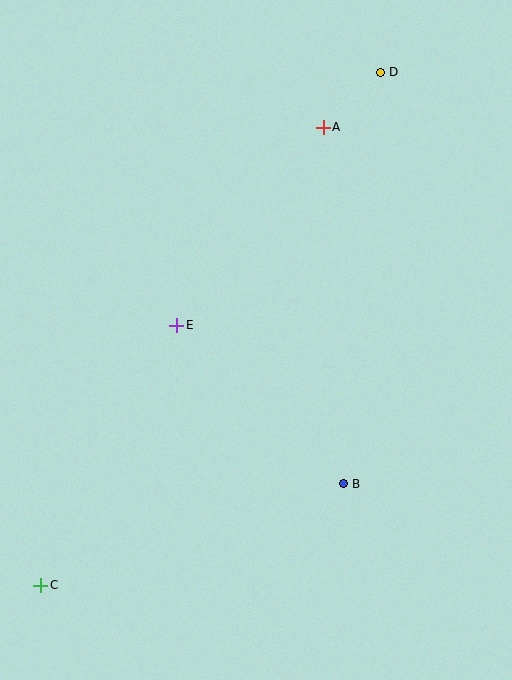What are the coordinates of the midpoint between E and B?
The midpoint between E and B is at (260, 405).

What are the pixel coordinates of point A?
Point A is at (323, 127).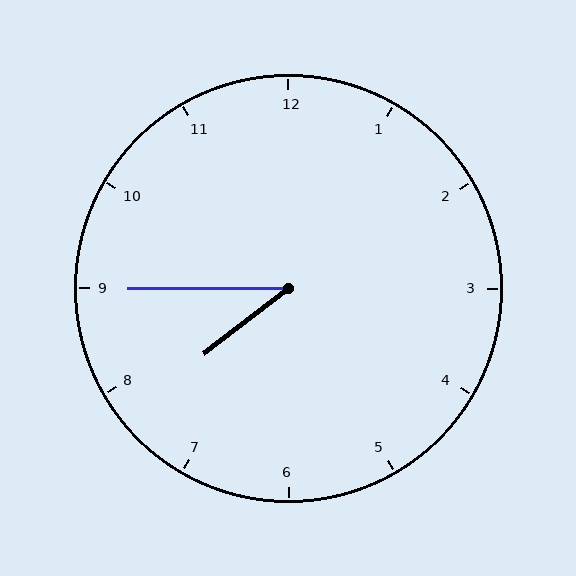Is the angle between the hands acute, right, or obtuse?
It is acute.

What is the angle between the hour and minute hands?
Approximately 38 degrees.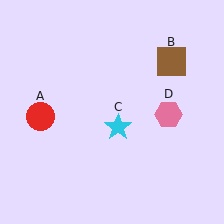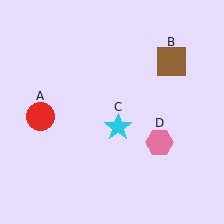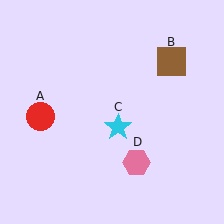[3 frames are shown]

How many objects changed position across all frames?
1 object changed position: pink hexagon (object D).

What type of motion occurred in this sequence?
The pink hexagon (object D) rotated clockwise around the center of the scene.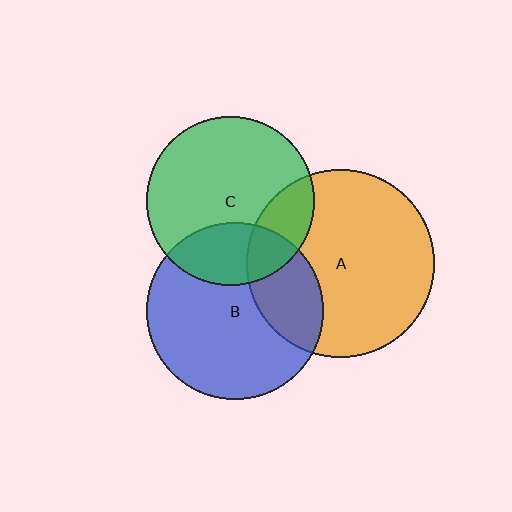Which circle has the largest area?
Circle A (orange).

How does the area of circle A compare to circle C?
Approximately 1.2 times.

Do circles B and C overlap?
Yes.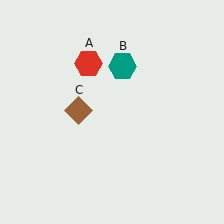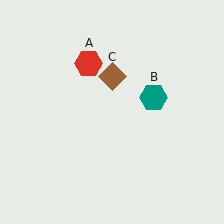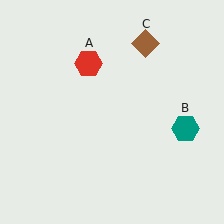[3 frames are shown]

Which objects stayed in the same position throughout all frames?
Red hexagon (object A) remained stationary.